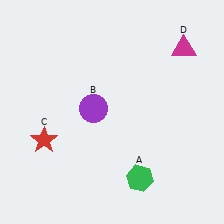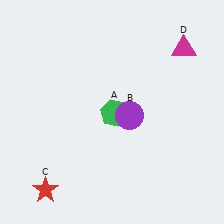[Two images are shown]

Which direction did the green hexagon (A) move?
The green hexagon (A) moved up.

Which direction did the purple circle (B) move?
The purple circle (B) moved right.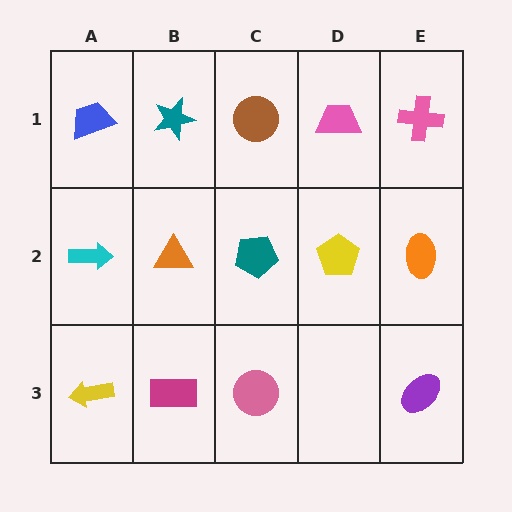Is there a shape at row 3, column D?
No, that cell is empty.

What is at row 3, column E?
A purple ellipse.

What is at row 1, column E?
A pink cross.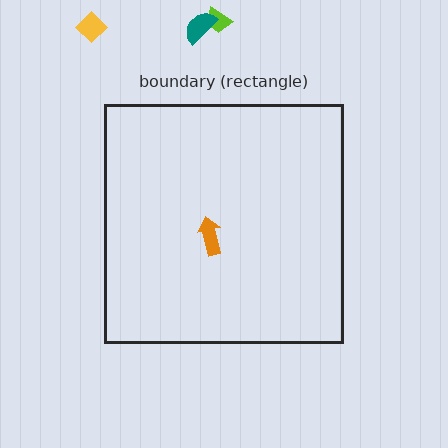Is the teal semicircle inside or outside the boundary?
Outside.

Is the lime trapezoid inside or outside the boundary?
Outside.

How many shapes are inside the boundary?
1 inside, 3 outside.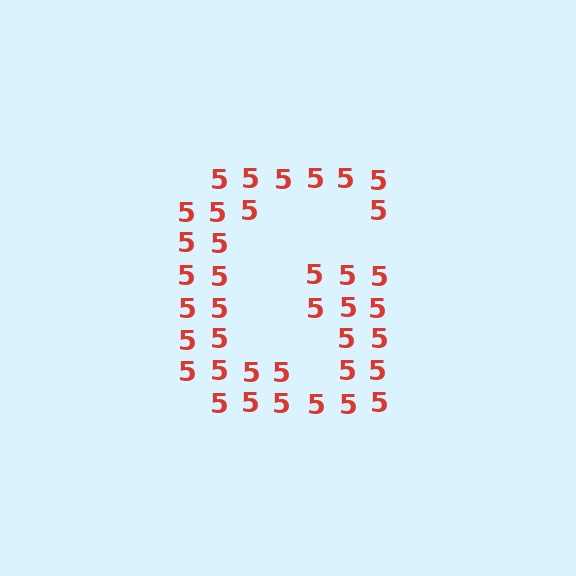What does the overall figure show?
The overall figure shows the letter G.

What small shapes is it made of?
It is made of small digit 5's.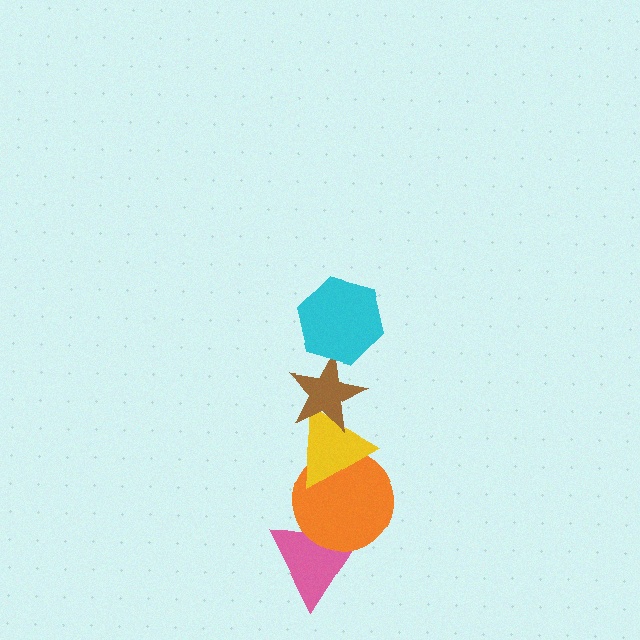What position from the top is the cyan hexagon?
The cyan hexagon is 1st from the top.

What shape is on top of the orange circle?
The yellow triangle is on top of the orange circle.